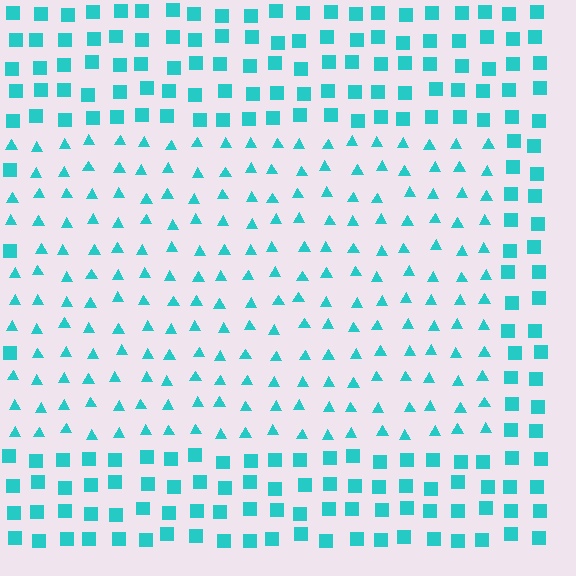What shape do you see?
I see a rectangle.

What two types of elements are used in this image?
The image uses triangles inside the rectangle region and squares outside it.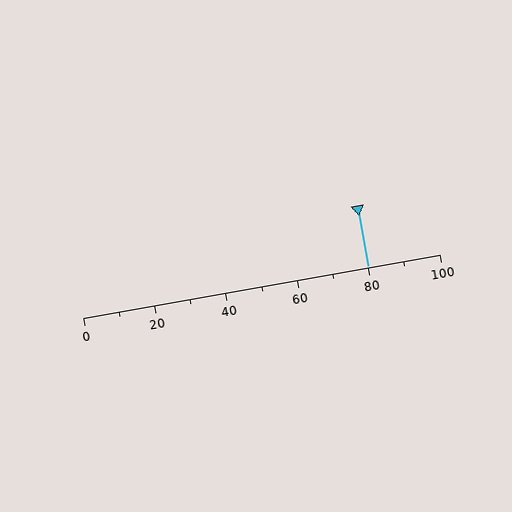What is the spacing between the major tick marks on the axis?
The major ticks are spaced 20 apart.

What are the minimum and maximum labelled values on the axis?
The axis runs from 0 to 100.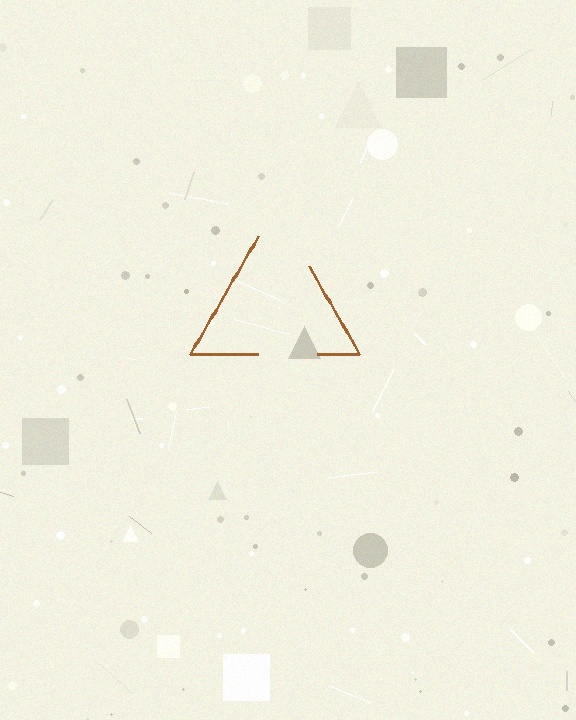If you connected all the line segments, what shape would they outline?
They would outline a triangle.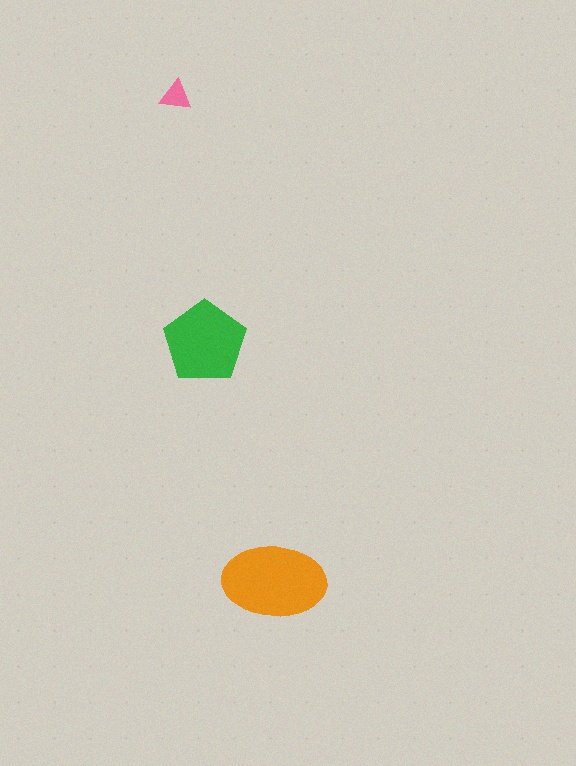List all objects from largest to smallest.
The orange ellipse, the green pentagon, the pink triangle.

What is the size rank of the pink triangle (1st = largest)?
3rd.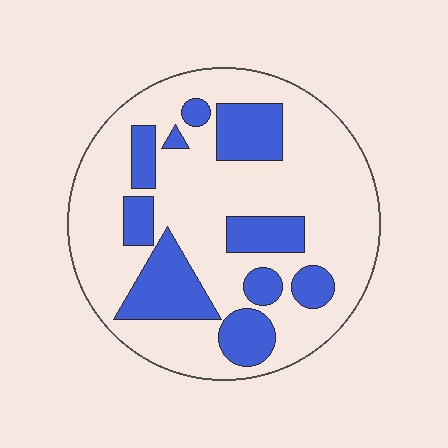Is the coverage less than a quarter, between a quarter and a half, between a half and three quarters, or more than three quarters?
Between a quarter and a half.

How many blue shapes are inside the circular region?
10.